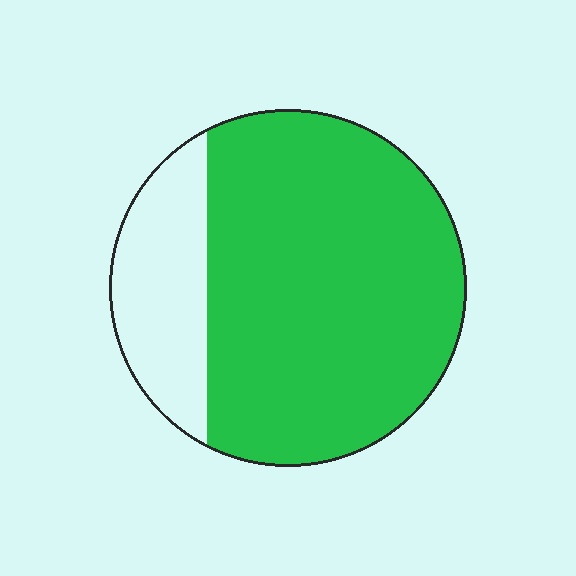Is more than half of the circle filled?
Yes.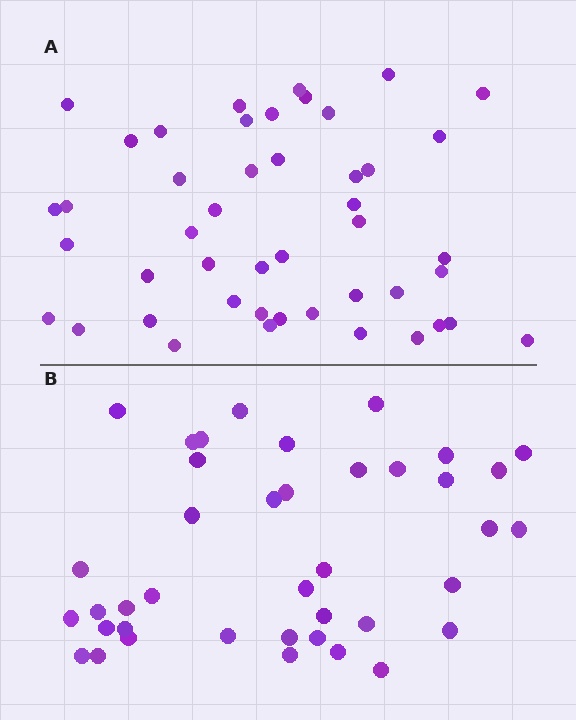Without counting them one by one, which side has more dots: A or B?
Region A (the top region) has more dots.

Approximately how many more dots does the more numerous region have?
Region A has about 6 more dots than region B.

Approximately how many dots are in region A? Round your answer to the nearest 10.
About 50 dots. (The exact count is 46, which rounds to 50.)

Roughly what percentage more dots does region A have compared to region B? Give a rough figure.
About 15% more.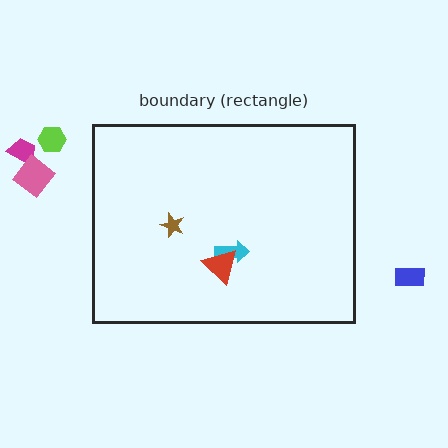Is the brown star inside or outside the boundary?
Inside.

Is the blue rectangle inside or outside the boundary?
Outside.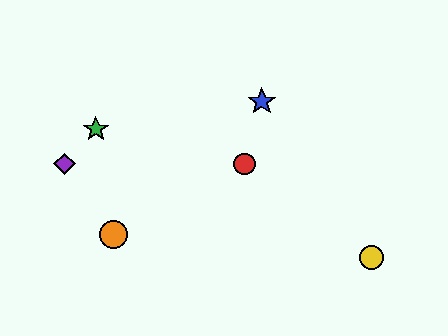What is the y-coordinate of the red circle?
The red circle is at y≈164.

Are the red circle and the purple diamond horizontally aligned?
Yes, both are at y≈164.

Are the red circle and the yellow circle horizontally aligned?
No, the red circle is at y≈164 and the yellow circle is at y≈257.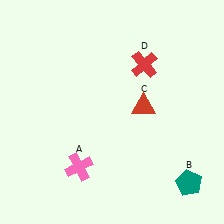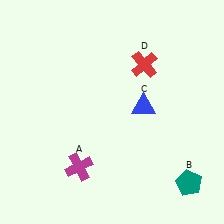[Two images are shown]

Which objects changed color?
A changed from pink to magenta. C changed from red to blue.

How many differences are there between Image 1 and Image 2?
There are 2 differences between the two images.